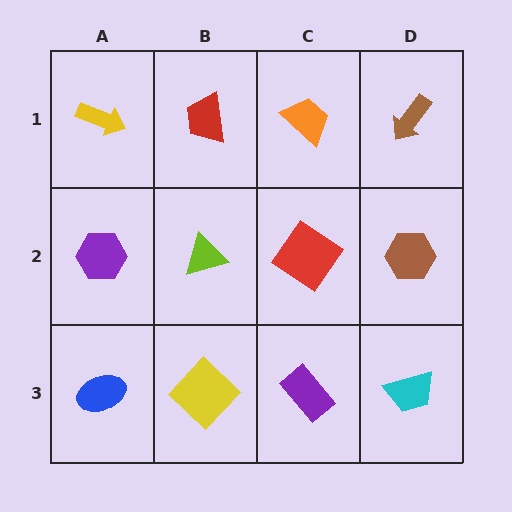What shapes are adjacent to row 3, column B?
A lime triangle (row 2, column B), a blue ellipse (row 3, column A), a purple rectangle (row 3, column C).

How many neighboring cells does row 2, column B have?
4.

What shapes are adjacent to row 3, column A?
A purple hexagon (row 2, column A), a yellow diamond (row 3, column B).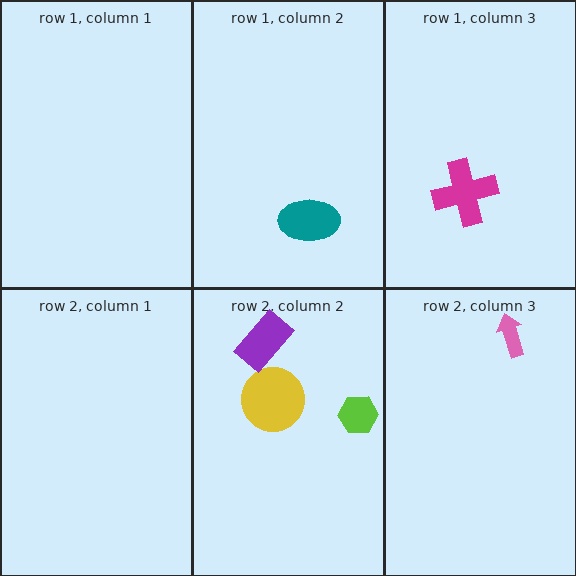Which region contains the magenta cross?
The row 1, column 3 region.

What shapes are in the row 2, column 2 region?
The yellow circle, the purple rectangle, the lime hexagon.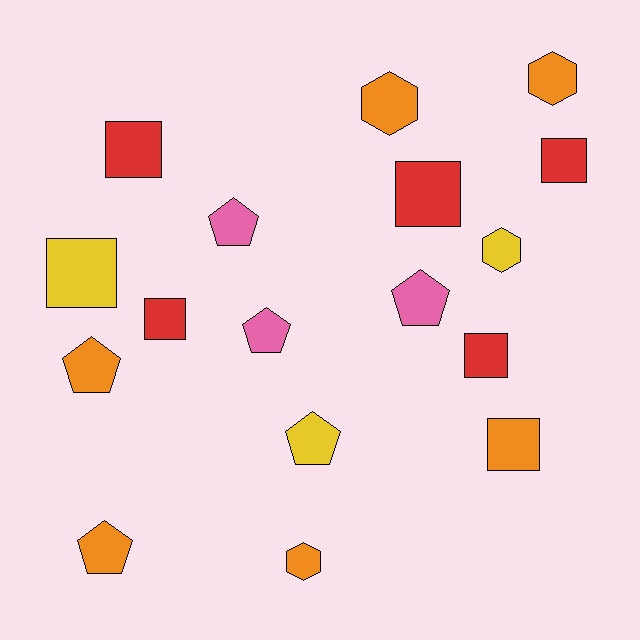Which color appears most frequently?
Orange, with 6 objects.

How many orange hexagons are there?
There are 3 orange hexagons.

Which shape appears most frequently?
Square, with 7 objects.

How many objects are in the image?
There are 17 objects.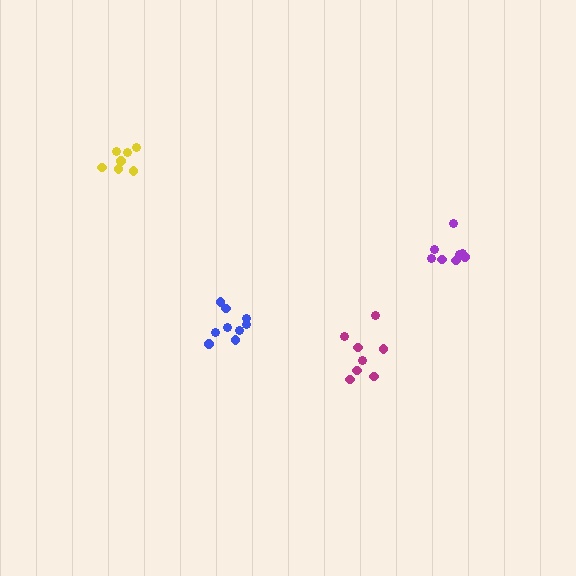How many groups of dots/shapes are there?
There are 4 groups.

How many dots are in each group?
Group 1: 9 dots, Group 2: 8 dots, Group 3: 7 dots, Group 4: 8 dots (32 total).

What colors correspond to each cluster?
The clusters are colored: blue, magenta, yellow, purple.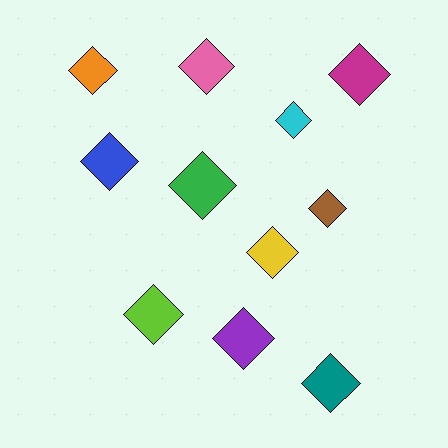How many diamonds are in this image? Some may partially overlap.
There are 11 diamonds.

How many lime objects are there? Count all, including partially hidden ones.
There is 1 lime object.